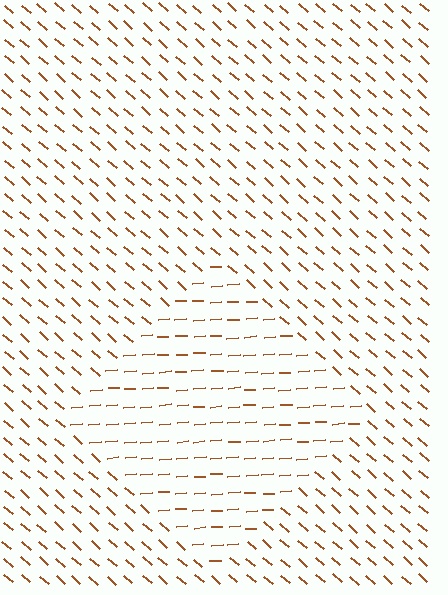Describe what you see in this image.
The image is filled with small brown line segments. A diamond region in the image has lines oriented differently from the surrounding lines, creating a visible texture boundary.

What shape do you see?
I see a diamond.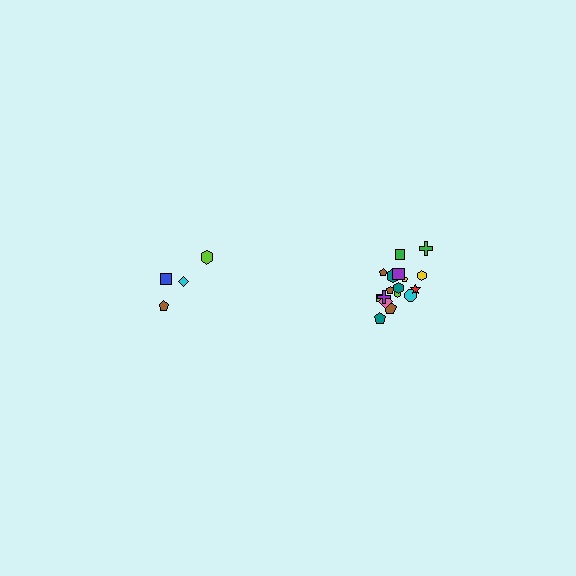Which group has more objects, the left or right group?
The right group.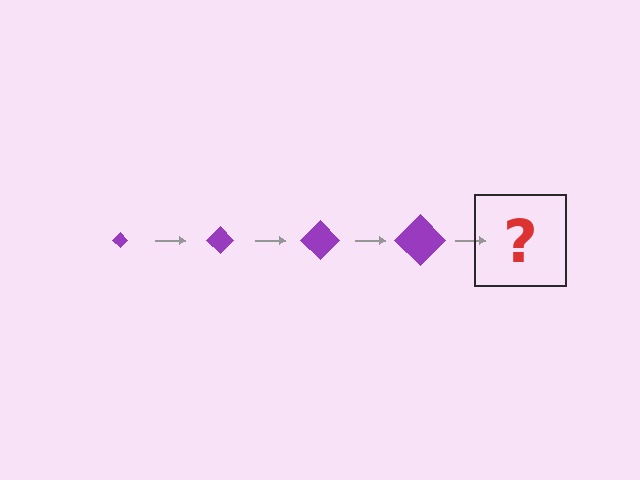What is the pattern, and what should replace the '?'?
The pattern is that the diamond gets progressively larger each step. The '?' should be a purple diamond, larger than the previous one.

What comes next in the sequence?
The next element should be a purple diamond, larger than the previous one.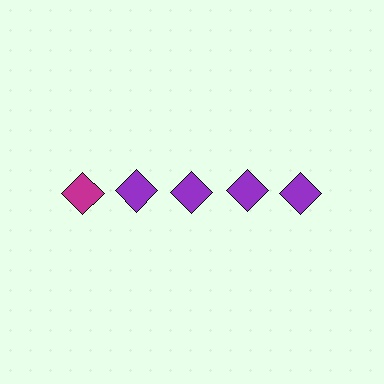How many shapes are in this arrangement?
There are 5 shapes arranged in a grid pattern.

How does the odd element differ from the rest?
It has a different color: magenta instead of purple.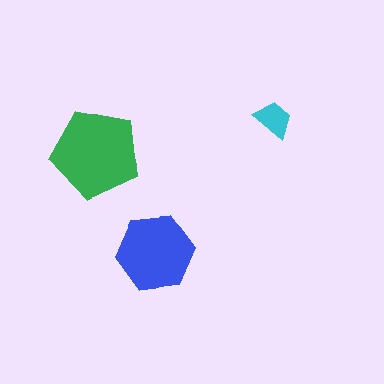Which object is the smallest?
The cyan trapezoid.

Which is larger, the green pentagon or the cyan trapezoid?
The green pentagon.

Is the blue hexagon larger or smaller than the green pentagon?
Smaller.